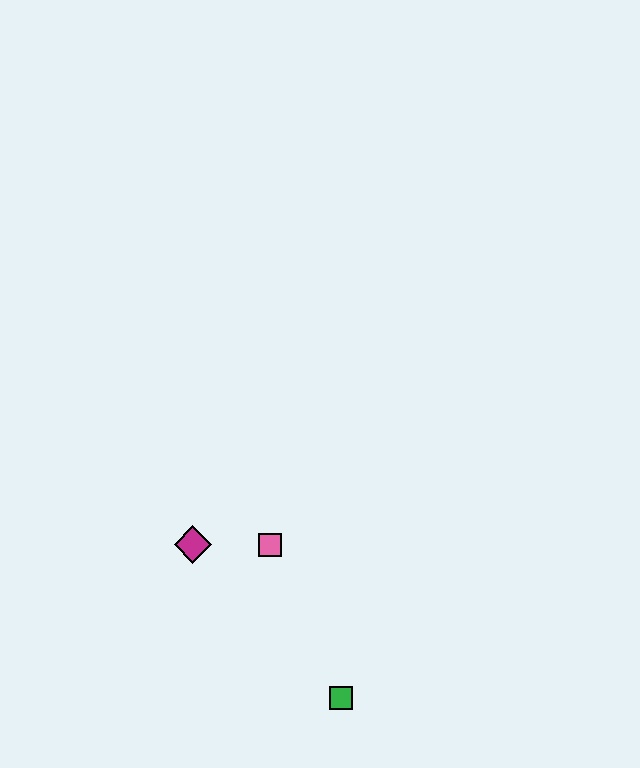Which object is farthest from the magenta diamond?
The green square is farthest from the magenta diamond.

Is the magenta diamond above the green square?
Yes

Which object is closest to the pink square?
The magenta diamond is closest to the pink square.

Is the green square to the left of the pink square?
No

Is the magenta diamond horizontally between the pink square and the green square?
No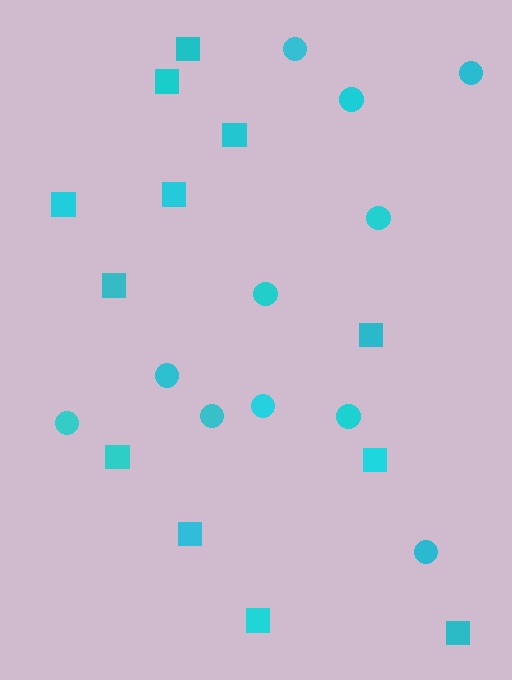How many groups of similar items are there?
There are 2 groups: one group of squares (12) and one group of circles (11).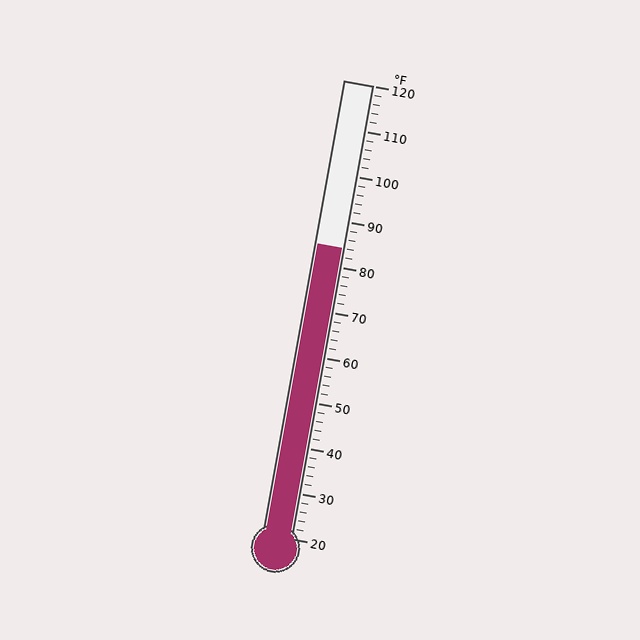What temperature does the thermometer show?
The thermometer shows approximately 84°F.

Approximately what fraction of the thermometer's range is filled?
The thermometer is filled to approximately 65% of its range.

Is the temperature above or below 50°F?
The temperature is above 50°F.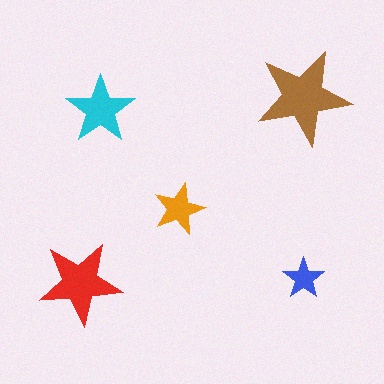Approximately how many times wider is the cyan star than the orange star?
About 1.5 times wider.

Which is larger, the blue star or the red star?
The red one.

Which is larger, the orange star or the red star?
The red one.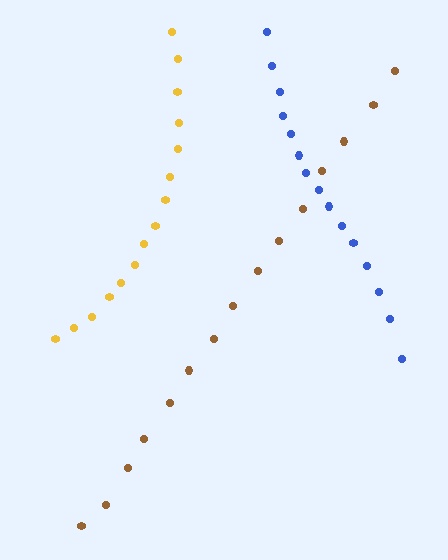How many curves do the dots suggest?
There are 3 distinct paths.